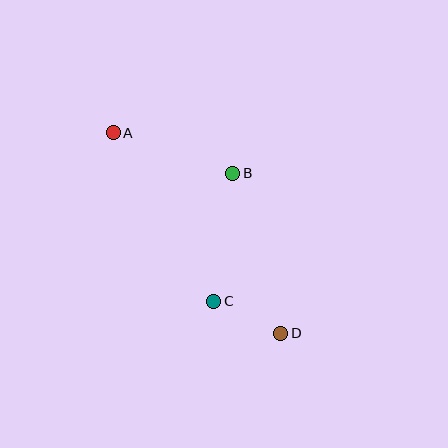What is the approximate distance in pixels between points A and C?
The distance between A and C is approximately 196 pixels.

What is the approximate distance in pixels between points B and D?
The distance between B and D is approximately 167 pixels.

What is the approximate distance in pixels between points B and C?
The distance between B and C is approximately 129 pixels.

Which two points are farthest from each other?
Points A and D are farthest from each other.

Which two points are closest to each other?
Points C and D are closest to each other.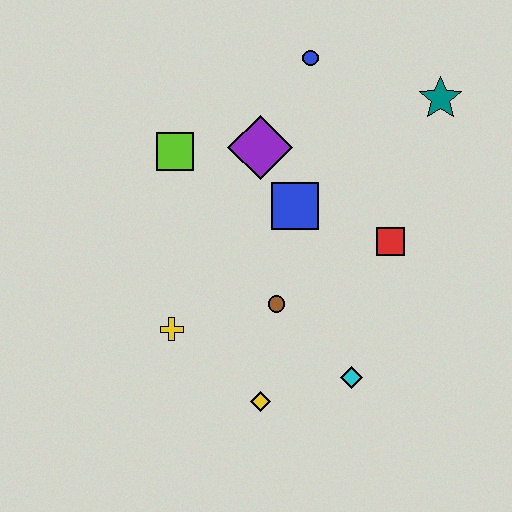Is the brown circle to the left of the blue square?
Yes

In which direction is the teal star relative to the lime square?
The teal star is to the right of the lime square.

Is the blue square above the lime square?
No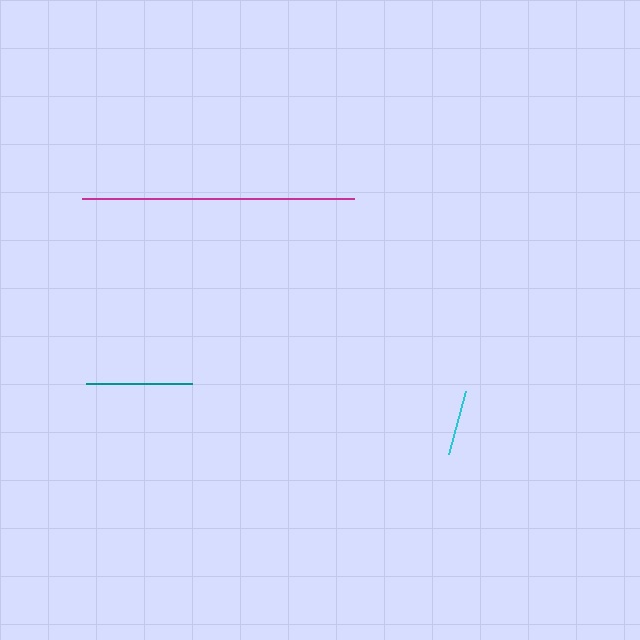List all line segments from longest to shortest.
From longest to shortest: magenta, teal, cyan.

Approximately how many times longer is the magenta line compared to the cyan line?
The magenta line is approximately 4.1 times the length of the cyan line.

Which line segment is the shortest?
The cyan line is the shortest at approximately 66 pixels.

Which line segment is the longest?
The magenta line is the longest at approximately 272 pixels.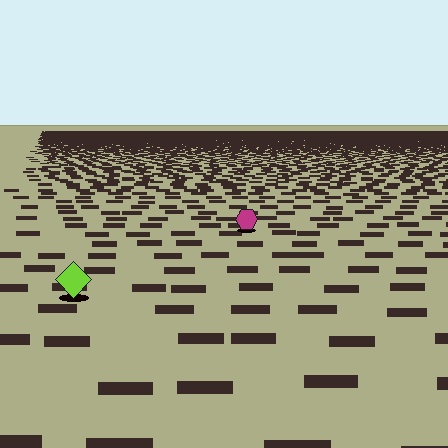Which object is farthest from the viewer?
The magenta hexagon is farthest from the viewer. It appears smaller and the ground texture around it is denser.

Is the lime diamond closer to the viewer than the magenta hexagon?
Yes. The lime diamond is closer — you can tell from the texture gradient: the ground texture is coarser near it.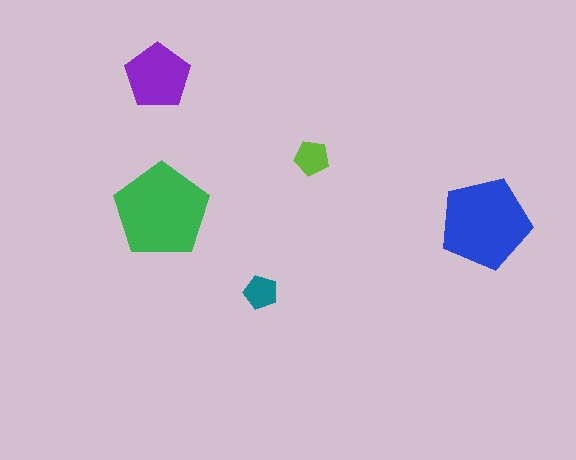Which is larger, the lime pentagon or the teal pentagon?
The lime one.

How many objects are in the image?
There are 5 objects in the image.